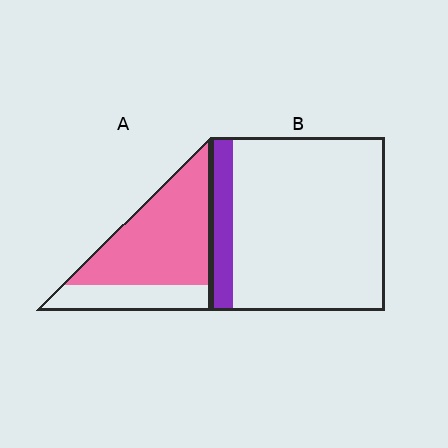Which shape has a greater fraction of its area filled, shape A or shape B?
Shape A.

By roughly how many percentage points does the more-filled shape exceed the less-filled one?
By roughly 60 percentage points (A over B).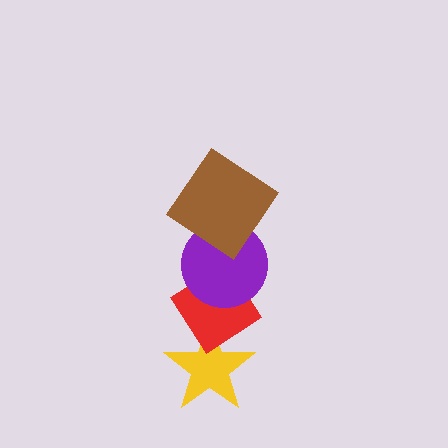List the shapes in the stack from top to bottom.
From top to bottom: the brown diamond, the purple circle, the red diamond, the yellow star.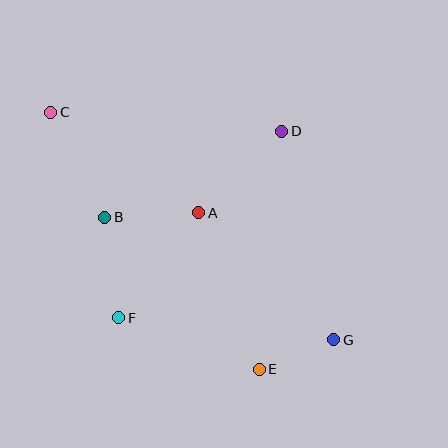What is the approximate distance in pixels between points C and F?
The distance between C and F is approximately 217 pixels.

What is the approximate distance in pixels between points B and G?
The distance between B and G is approximately 260 pixels.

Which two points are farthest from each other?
Points C and G are farthest from each other.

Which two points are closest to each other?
Points E and G are closest to each other.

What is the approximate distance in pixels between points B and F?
The distance between B and F is approximately 101 pixels.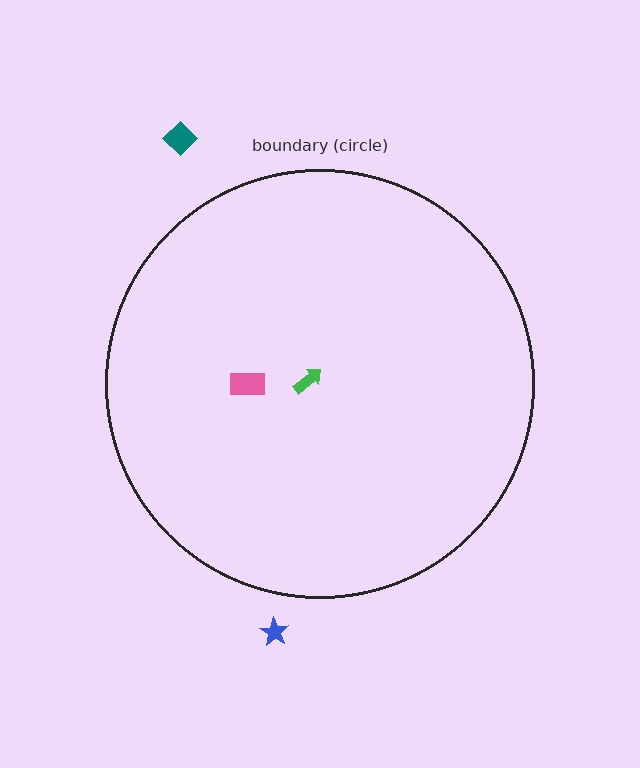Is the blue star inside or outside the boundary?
Outside.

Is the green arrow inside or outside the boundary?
Inside.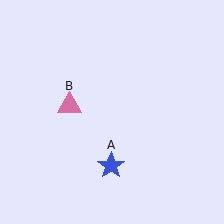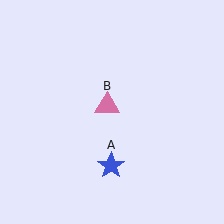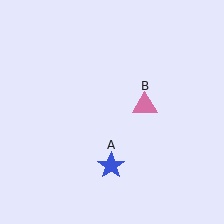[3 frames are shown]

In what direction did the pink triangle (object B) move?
The pink triangle (object B) moved right.